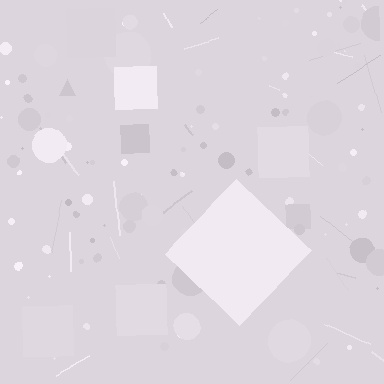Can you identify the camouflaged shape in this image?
The camouflaged shape is a diamond.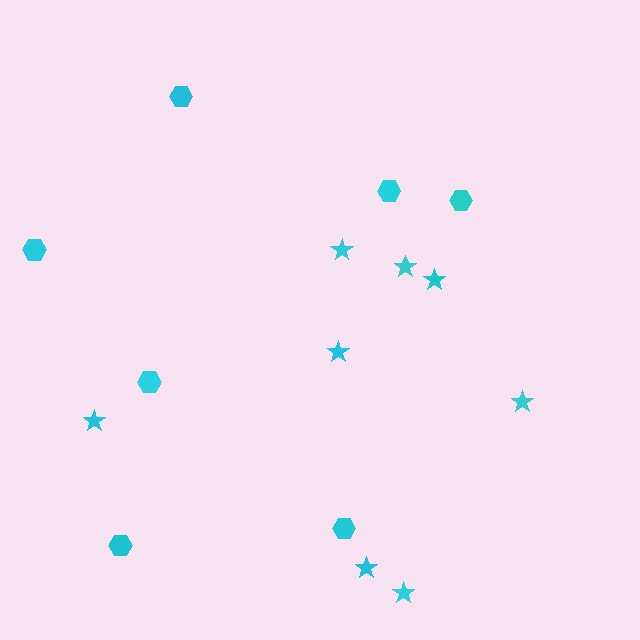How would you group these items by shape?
There are 2 groups: one group of hexagons (7) and one group of stars (8).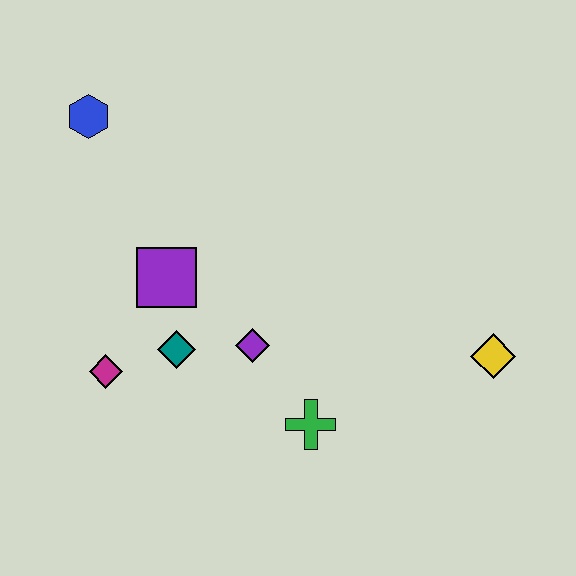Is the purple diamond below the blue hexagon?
Yes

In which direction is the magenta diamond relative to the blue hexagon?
The magenta diamond is below the blue hexagon.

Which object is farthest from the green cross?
The blue hexagon is farthest from the green cross.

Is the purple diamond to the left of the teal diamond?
No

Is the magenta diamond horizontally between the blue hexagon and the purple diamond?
Yes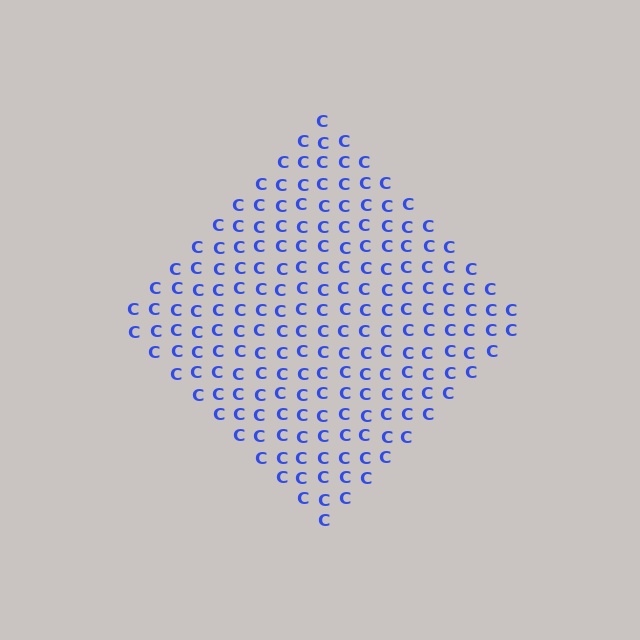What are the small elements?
The small elements are letter C's.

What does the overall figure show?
The overall figure shows a diamond.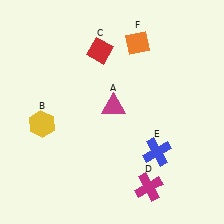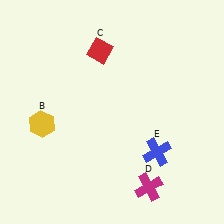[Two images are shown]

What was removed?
The orange diamond (F), the magenta triangle (A) were removed in Image 2.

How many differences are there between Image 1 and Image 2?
There are 2 differences between the two images.